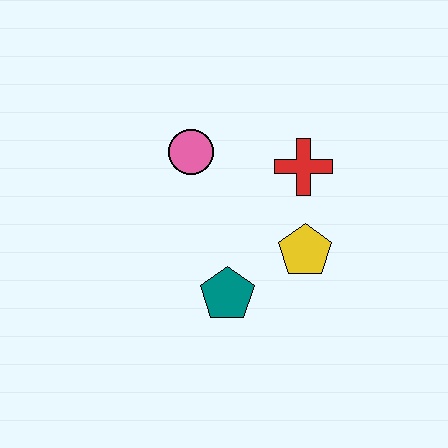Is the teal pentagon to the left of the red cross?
Yes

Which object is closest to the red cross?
The yellow pentagon is closest to the red cross.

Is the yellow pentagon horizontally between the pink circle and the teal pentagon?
No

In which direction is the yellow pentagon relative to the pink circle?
The yellow pentagon is to the right of the pink circle.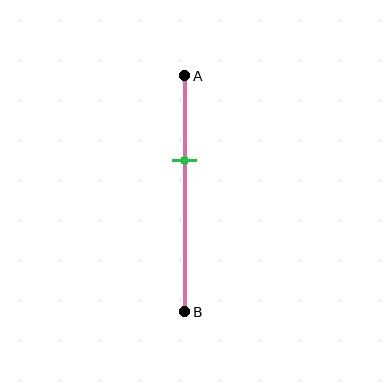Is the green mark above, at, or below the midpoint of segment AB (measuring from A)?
The green mark is above the midpoint of segment AB.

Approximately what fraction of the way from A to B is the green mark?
The green mark is approximately 35% of the way from A to B.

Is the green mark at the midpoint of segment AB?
No, the mark is at about 35% from A, not at the 50% midpoint.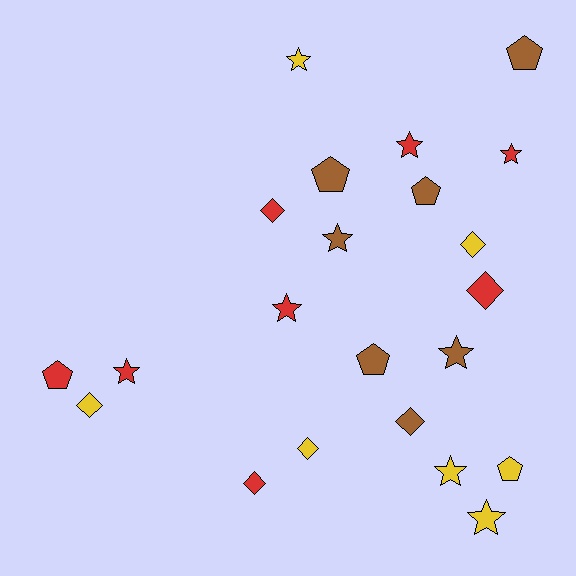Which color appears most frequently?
Red, with 8 objects.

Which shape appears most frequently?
Star, with 9 objects.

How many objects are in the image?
There are 22 objects.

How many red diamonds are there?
There are 3 red diamonds.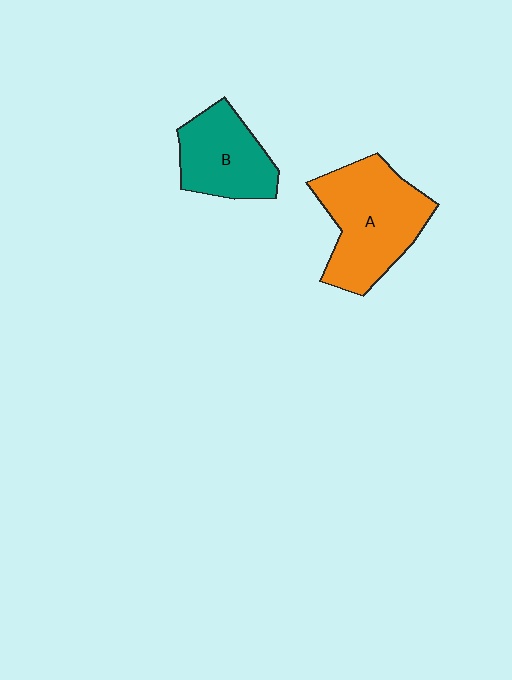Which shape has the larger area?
Shape A (orange).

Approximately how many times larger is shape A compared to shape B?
Approximately 1.5 times.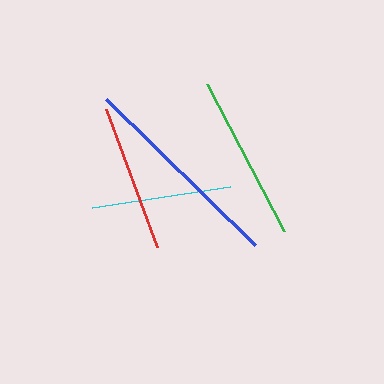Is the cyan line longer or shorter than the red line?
The red line is longer than the cyan line.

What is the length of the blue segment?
The blue segment is approximately 208 pixels long.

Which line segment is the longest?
The blue line is the longest at approximately 208 pixels.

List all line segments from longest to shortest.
From longest to shortest: blue, green, red, cyan.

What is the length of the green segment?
The green segment is approximately 165 pixels long.